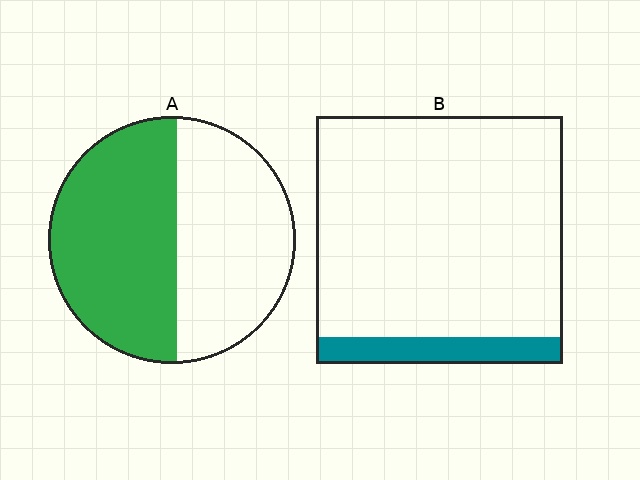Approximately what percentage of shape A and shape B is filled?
A is approximately 55% and B is approximately 10%.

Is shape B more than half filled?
No.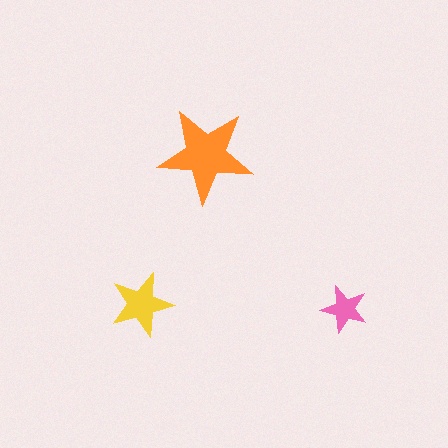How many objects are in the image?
There are 3 objects in the image.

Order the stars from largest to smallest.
the orange one, the yellow one, the pink one.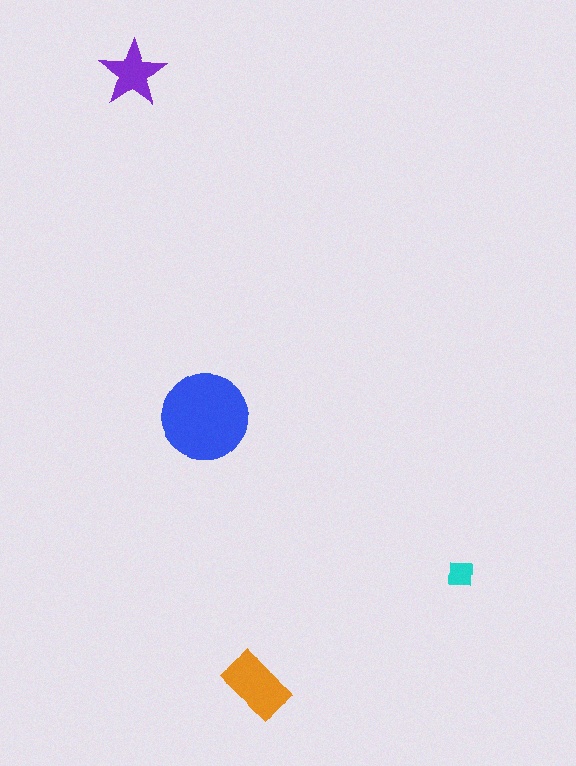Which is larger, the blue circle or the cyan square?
The blue circle.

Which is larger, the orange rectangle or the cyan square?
The orange rectangle.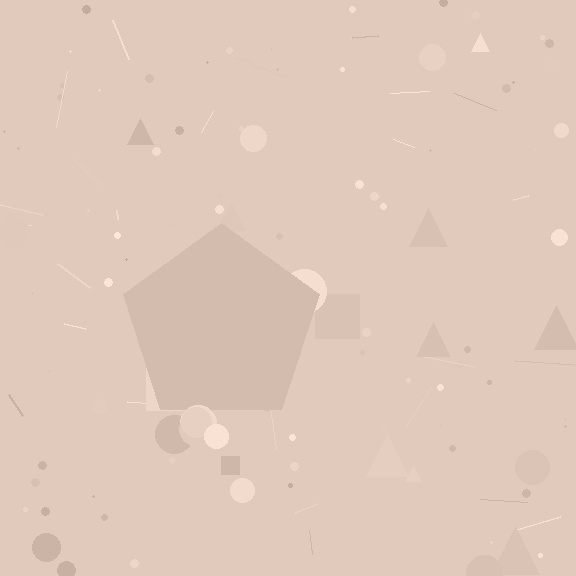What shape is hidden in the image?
A pentagon is hidden in the image.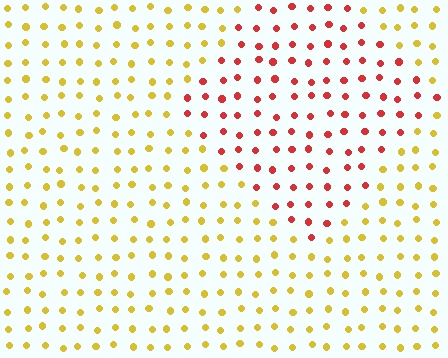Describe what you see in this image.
The image is filled with small yellow elements in a uniform arrangement. A diamond-shaped region is visible where the elements are tinted to a slightly different hue, forming a subtle color boundary.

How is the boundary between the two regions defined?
The boundary is defined purely by a slight shift in hue (about 54 degrees). Spacing, size, and orientation are identical on both sides.